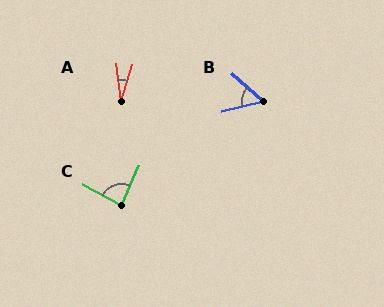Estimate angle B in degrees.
Approximately 56 degrees.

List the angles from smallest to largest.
A (25°), B (56°), C (86°).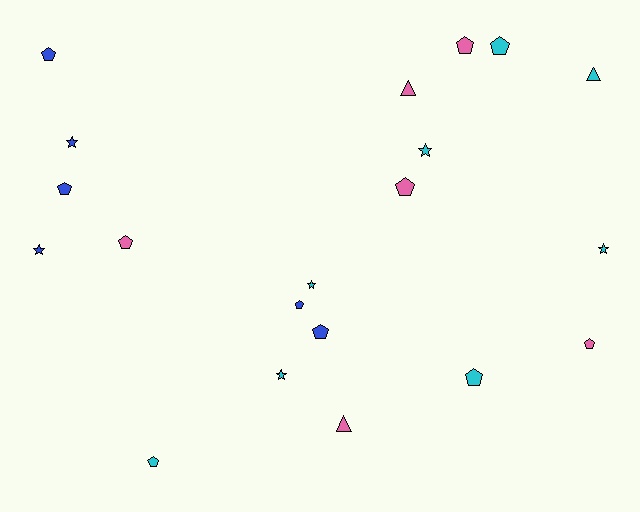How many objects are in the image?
There are 20 objects.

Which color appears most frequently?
Cyan, with 8 objects.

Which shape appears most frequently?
Pentagon, with 11 objects.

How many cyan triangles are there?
There is 1 cyan triangle.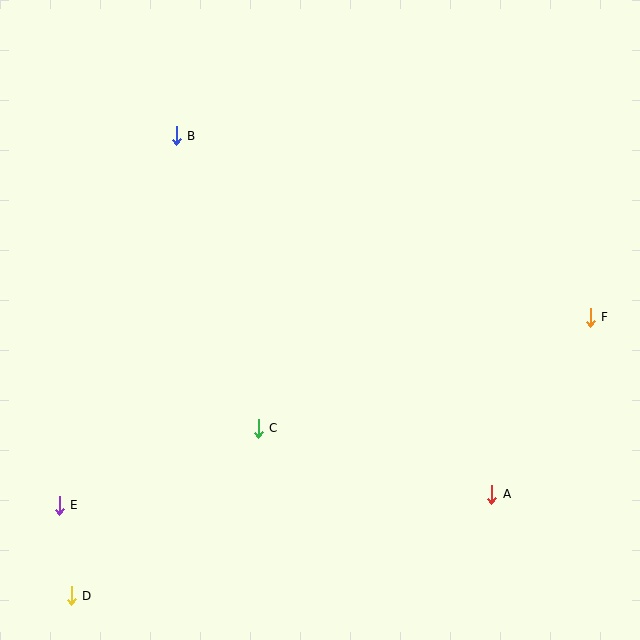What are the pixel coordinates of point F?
Point F is at (590, 317).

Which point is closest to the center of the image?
Point C at (258, 428) is closest to the center.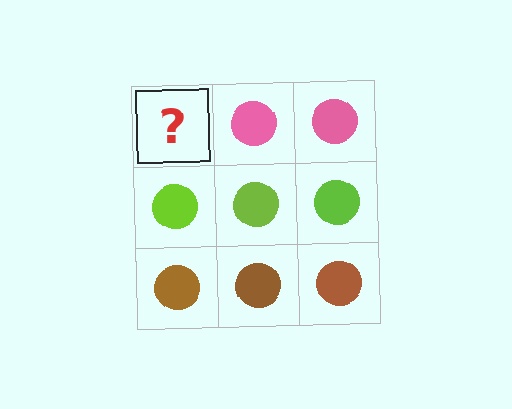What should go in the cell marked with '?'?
The missing cell should contain a pink circle.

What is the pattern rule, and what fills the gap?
The rule is that each row has a consistent color. The gap should be filled with a pink circle.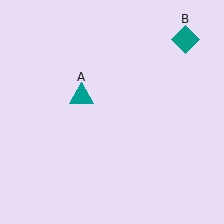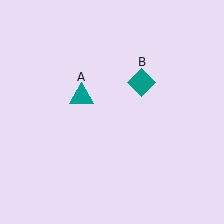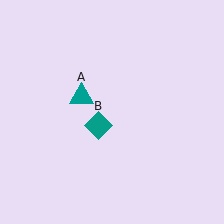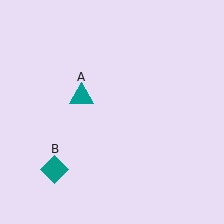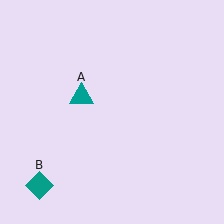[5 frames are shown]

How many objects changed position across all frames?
1 object changed position: teal diamond (object B).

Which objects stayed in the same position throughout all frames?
Teal triangle (object A) remained stationary.